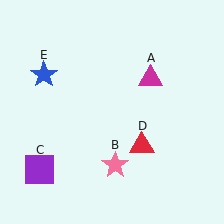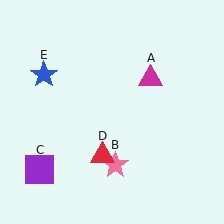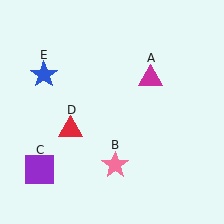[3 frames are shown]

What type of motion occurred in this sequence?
The red triangle (object D) rotated clockwise around the center of the scene.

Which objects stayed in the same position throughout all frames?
Magenta triangle (object A) and pink star (object B) and purple square (object C) and blue star (object E) remained stationary.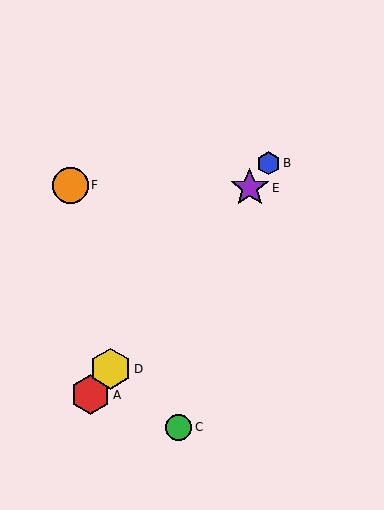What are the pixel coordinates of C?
Object C is at (179, 427).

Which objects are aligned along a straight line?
Objects A, B, D, E are aligned along a straight line.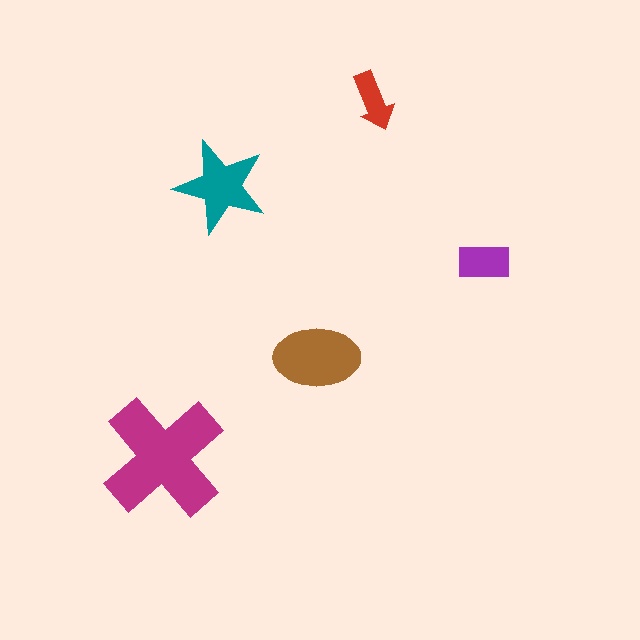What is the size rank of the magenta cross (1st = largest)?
1st.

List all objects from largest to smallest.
The magenta cross, the brown ellipse, the teal star, the purple rectangle, the red arrow.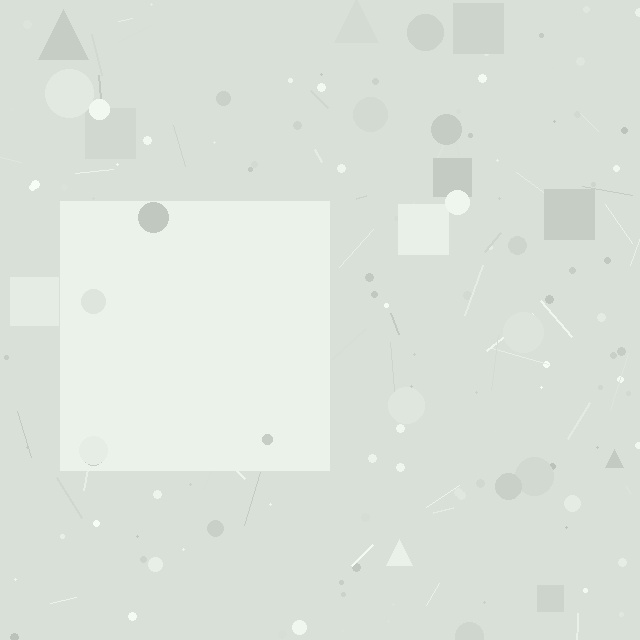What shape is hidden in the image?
A square is hidden in the image.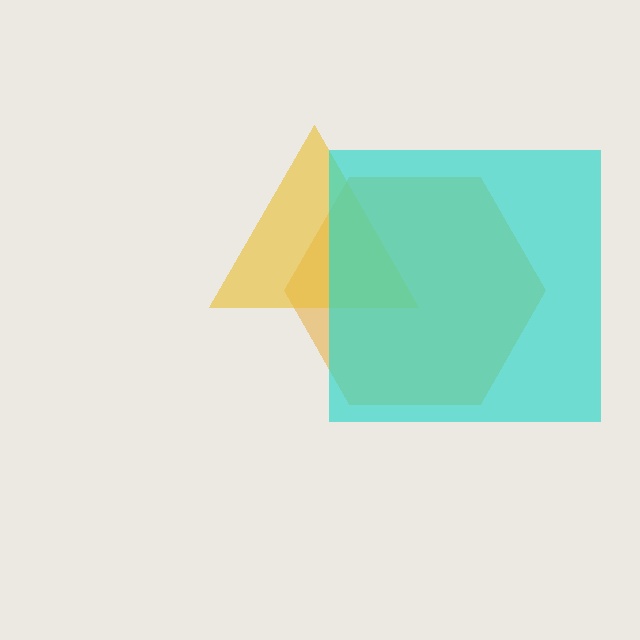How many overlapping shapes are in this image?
There are 3 overlapping shapes in the image.